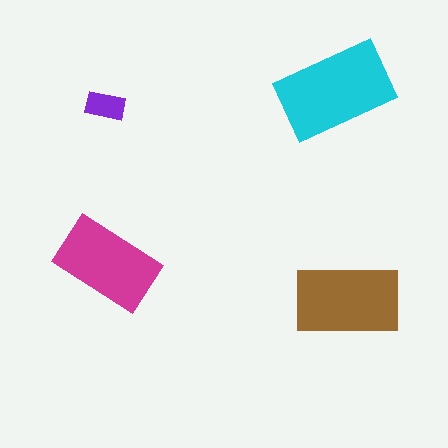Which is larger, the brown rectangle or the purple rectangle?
The brown one.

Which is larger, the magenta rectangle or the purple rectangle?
The magenta one.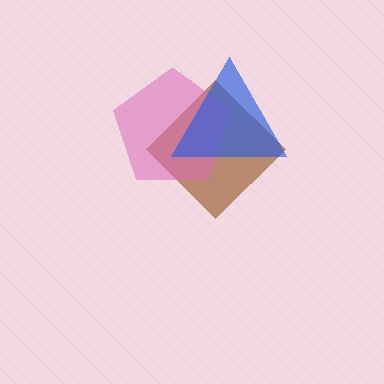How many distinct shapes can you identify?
There are 3 distinct shapes: a brown diamond, a pink pentagon, a blue triangle.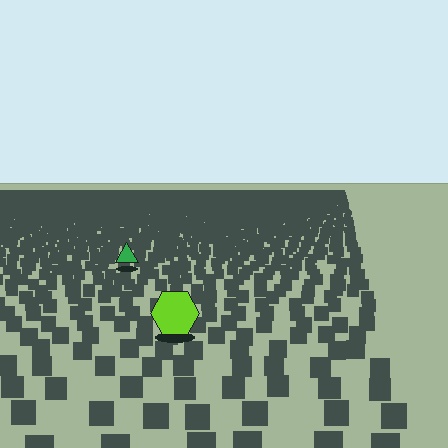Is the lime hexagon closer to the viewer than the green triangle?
Yes. The lime hexagon is closer — you can tell from the texture gradient: the ground texture is coarser near it.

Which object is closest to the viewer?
The lime hexagon is closest. The texture marks near it are larger and more spread out.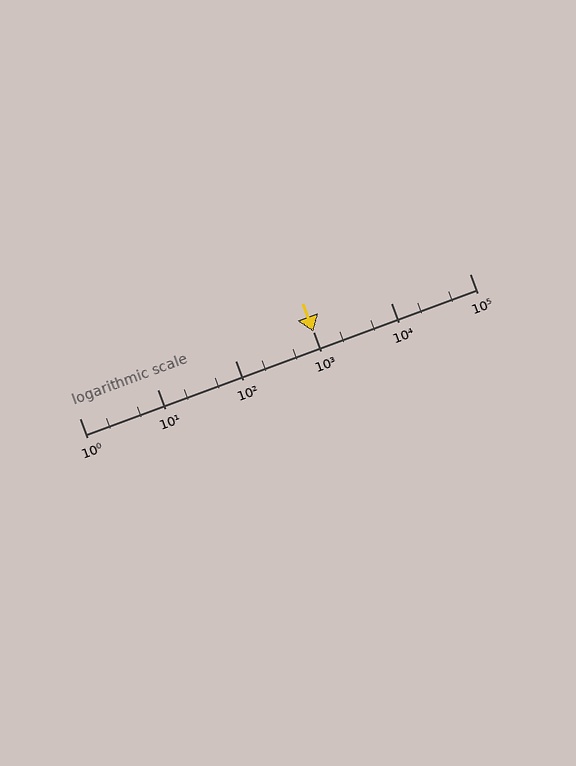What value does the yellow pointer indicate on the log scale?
The pointer indicates approximately 1000.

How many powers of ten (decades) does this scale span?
The scale spans 5 decades, from 1 to 100000.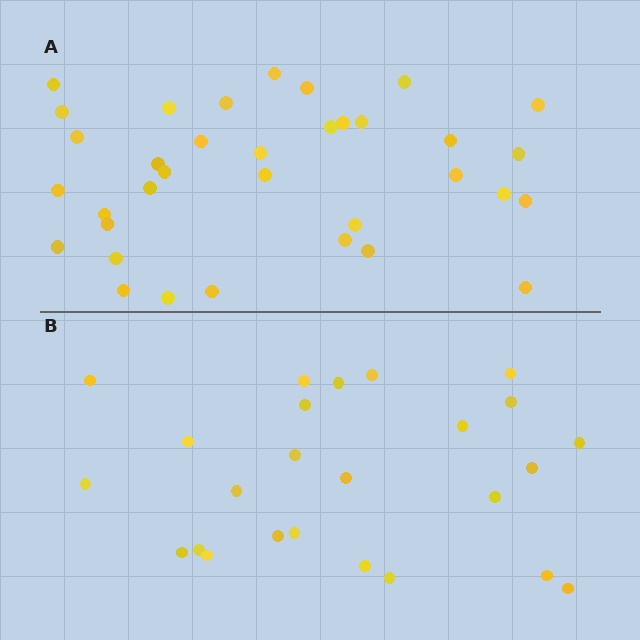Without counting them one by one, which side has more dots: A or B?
Region A (the top region) has more dots.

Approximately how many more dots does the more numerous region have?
Region A has roughly 10 or so more dots than region B.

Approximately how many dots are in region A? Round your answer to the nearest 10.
About 40 dots. (The exact count is 35, which rounds to 40.)